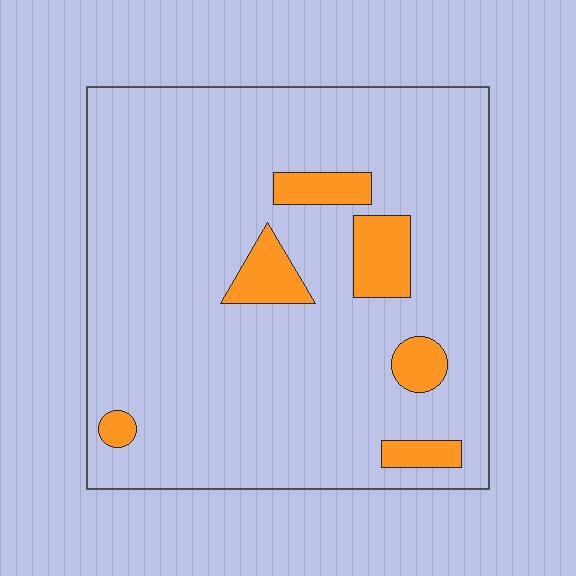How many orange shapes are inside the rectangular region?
6.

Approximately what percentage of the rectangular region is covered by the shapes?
Approximately 10%.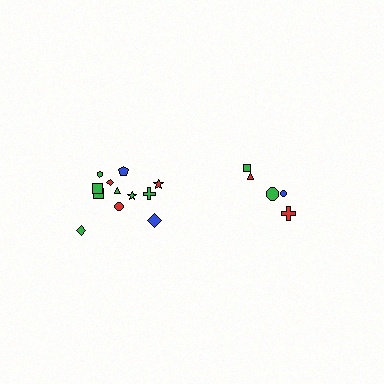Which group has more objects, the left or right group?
The left group.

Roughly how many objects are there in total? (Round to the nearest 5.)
Roughly 15 objects in total.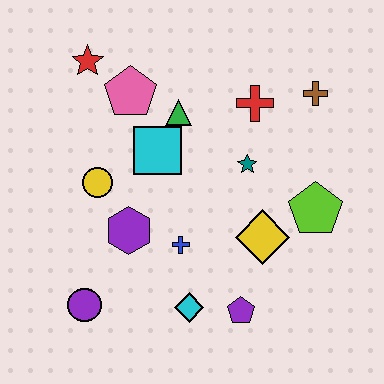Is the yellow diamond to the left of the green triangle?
No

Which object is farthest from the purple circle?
The brown cross is farthest from the purple circle.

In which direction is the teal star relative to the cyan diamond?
The teal star is above the cyan diamond.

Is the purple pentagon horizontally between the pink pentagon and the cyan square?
No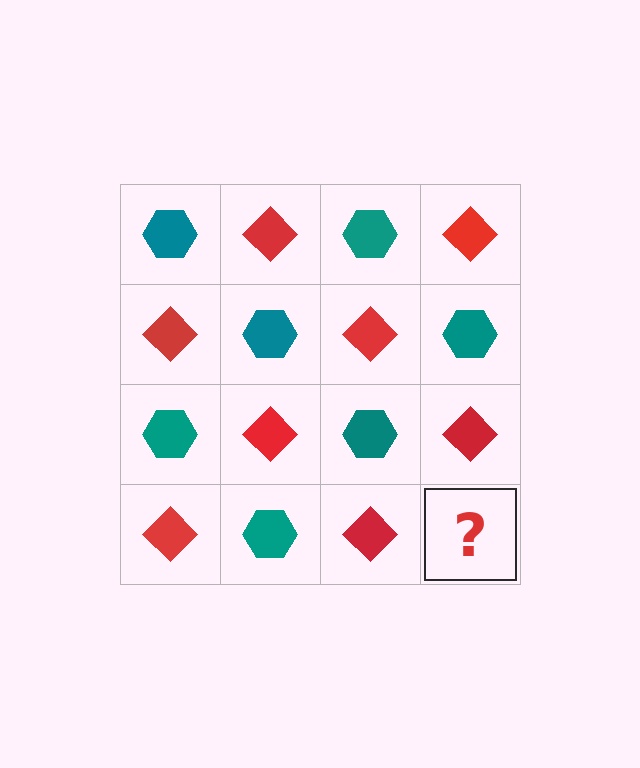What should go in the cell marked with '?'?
The missing cell should contain a teal hexagon.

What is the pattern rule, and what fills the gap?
The rule is that it alternates teal hexagon and red diamond in a checkerboard pattern. The gap should be filled with a teal hexagon.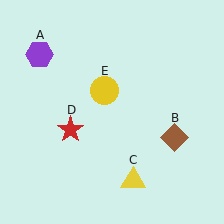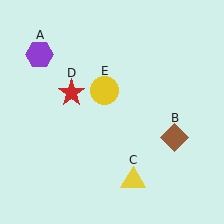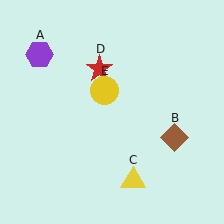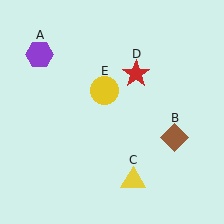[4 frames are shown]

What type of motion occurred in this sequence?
The red star (object D) rotated clockwise around the center of the scene.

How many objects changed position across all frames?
1 object changed position: red star (object D).